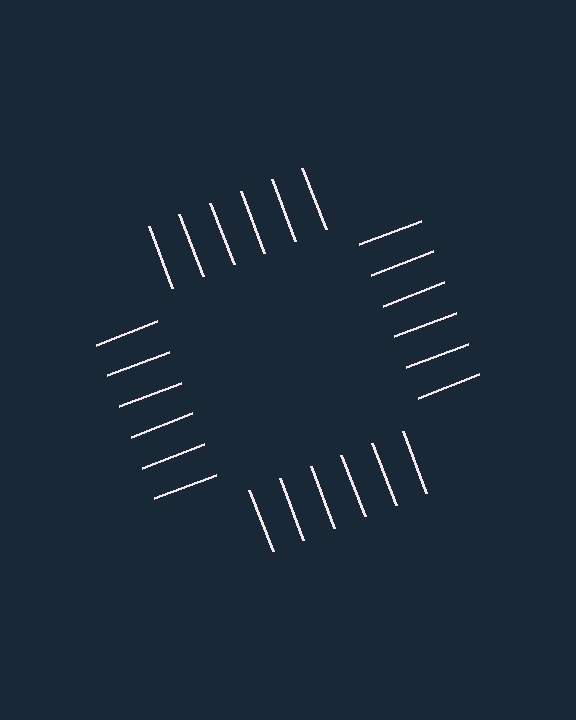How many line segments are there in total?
24 — 6 along each of the 4 edges.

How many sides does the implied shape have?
4 sides — the line-ends trace a square.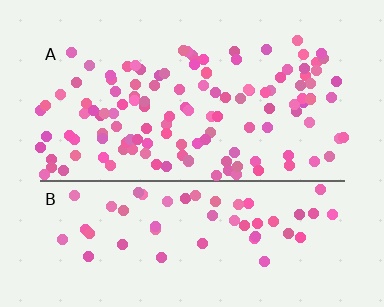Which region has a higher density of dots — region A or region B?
A (the top).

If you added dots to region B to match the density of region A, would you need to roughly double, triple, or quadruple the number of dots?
Approximately double.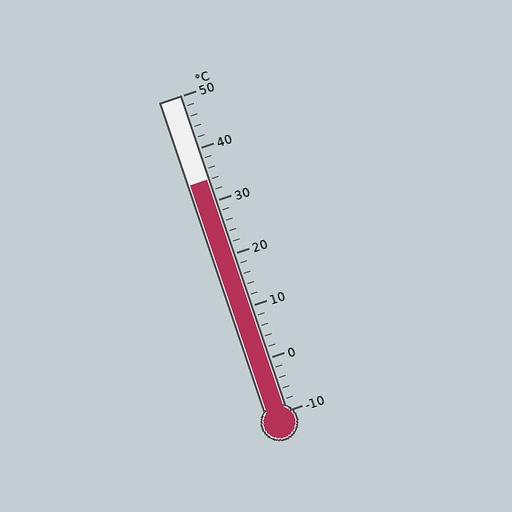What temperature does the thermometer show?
The thermometer shows approximately 34°C.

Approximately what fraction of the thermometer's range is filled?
The thermometer is filled to approximately 75% of its range.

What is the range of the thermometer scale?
The thermometer scale ranges from -10°C to 50°C.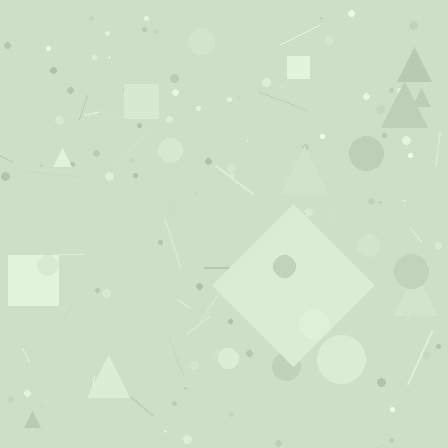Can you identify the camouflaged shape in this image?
The camouflaged shape is a diamond.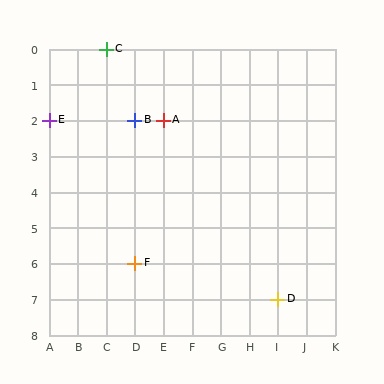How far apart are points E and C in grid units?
Points E and C are 2 columns and 2 rows apart (about 2.8 grid units diagonally).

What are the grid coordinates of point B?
Point B is at grid coordinates (D, 2).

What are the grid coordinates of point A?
Point A is at grid coordinates (E, 2).